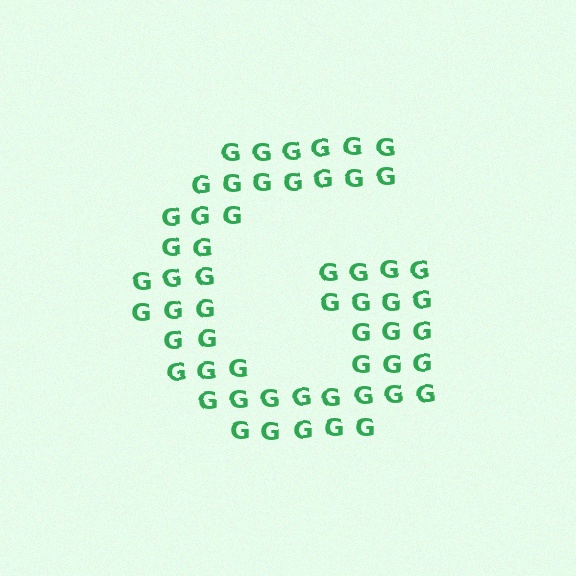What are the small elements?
The small elements are letter G's.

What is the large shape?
The large shape is the letter G.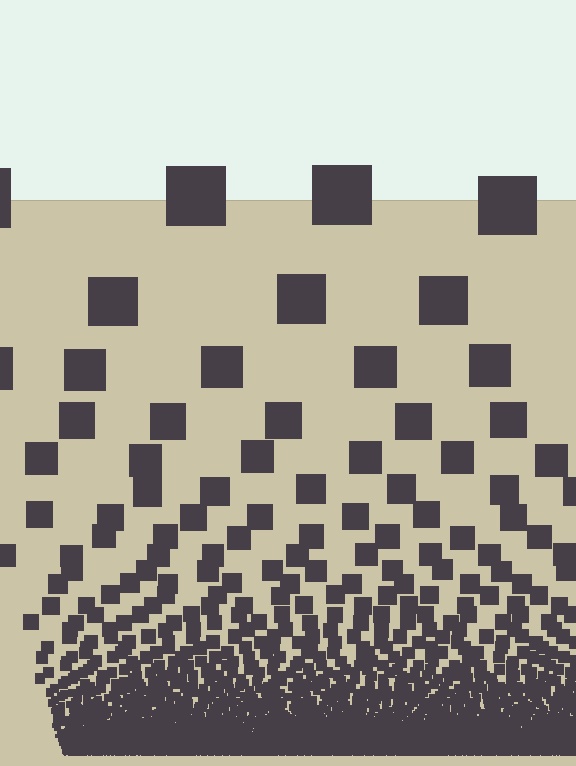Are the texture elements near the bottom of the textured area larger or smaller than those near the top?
Smaller. The gradient is inverted — elements near the bottom are smaller and denser.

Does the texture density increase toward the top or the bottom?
Density increases toward the bottom.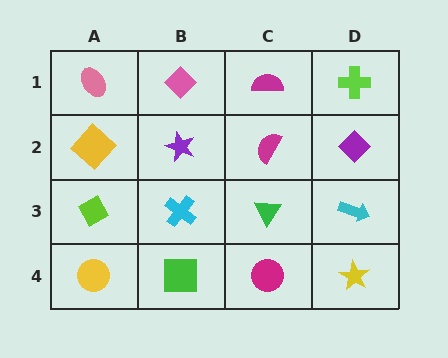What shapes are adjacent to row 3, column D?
A purple diamond (row 2, column D), a yellow star (row 4, column D), a green triangle (row 3, column C).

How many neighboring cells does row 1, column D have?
2.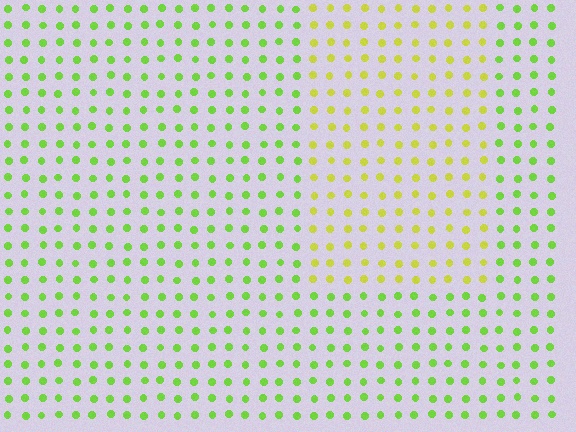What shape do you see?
I see a rectangle.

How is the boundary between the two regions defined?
The boundary is defined purely by a slight shift in hue (about 35 degrees). Spacing, size, and orientation are identical on both sides.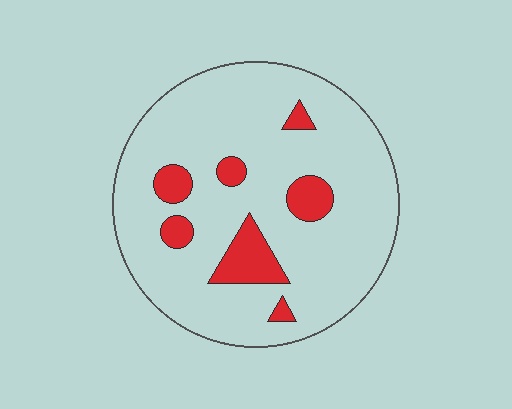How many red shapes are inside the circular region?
7.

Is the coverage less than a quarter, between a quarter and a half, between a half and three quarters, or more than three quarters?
Less than a quarter.